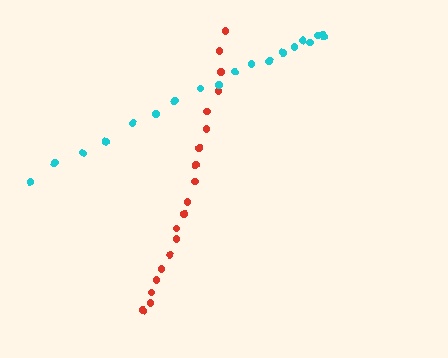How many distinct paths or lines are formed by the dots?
There are 2 distinct paths.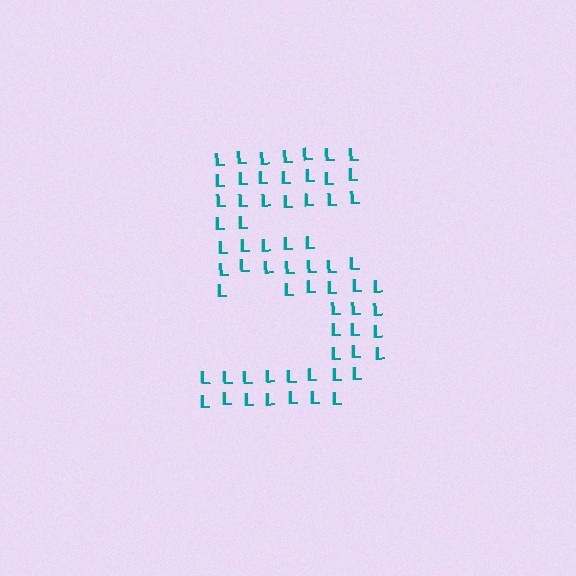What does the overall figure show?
The overall figure shows the digit 5.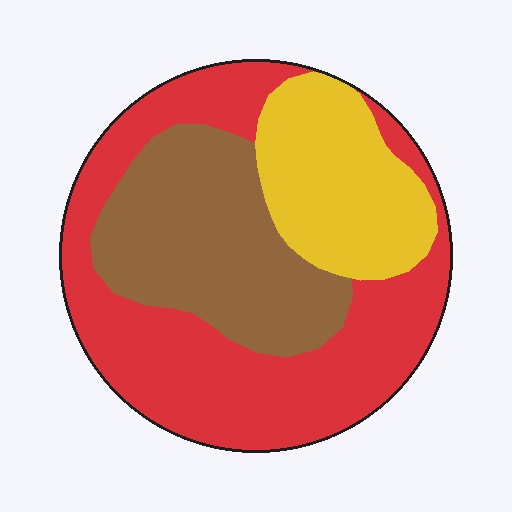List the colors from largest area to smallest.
From largest to smallest: red, brown, yellow.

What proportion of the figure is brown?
Brown covers 30% of the figure.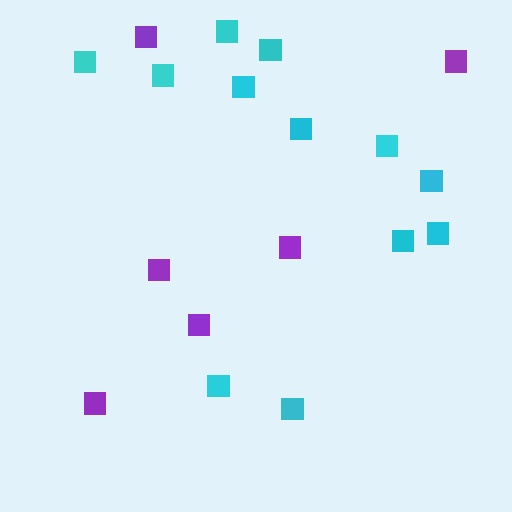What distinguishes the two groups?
There are 2 groups: one group of cyan squares (12) and one group of purple squares (6).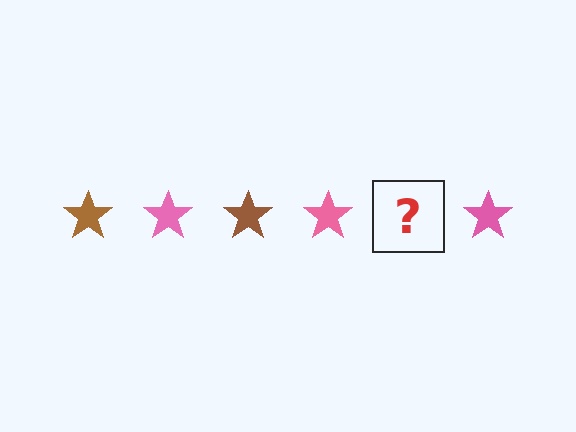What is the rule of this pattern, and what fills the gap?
The rule is that the pattern cycles through brown, pink stars. The gap should be filled with a brown star.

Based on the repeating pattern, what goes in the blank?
The blank should be a brown star.